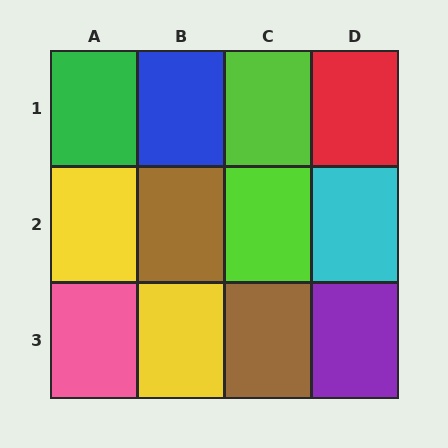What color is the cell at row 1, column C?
Lime.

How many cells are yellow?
2 cells are yellow.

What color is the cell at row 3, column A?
Pink.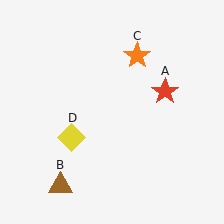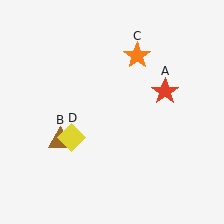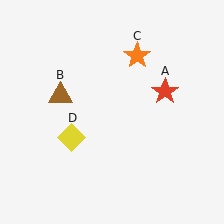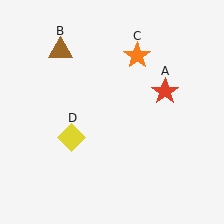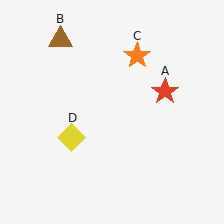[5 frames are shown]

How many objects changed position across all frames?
1 object changed position: brown triangle (object B).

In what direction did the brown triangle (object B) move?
The brown triangle (object B) moved up.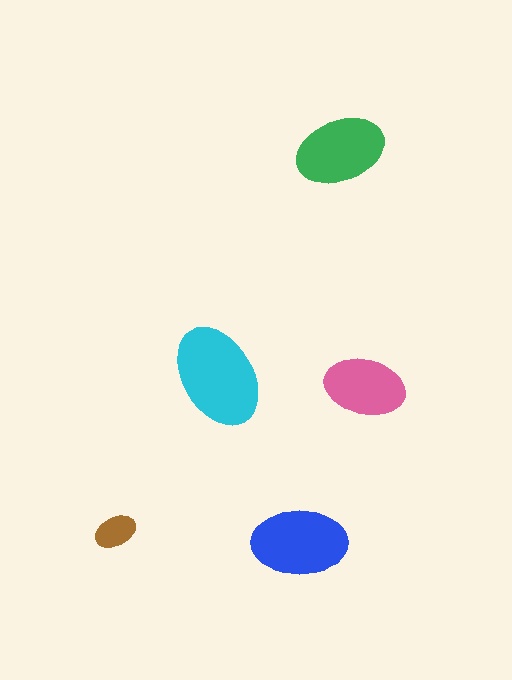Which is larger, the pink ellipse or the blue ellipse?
The blue one.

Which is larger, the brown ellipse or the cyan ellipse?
The cyan one.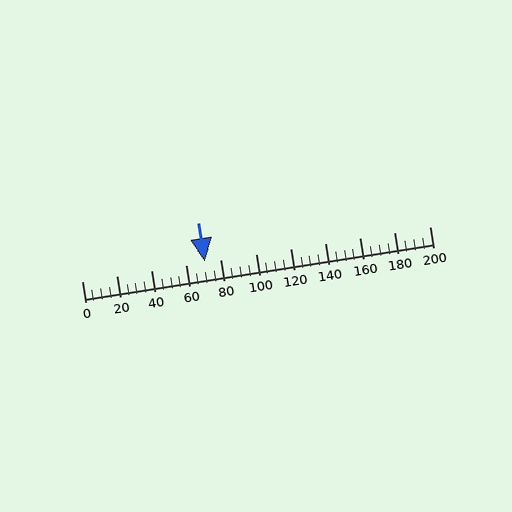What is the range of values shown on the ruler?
The ruler shows values from 0 to 200.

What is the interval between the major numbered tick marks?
The major tick marks are spaced 20 units apart.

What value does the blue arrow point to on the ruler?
The blue arrow points to approximately 70.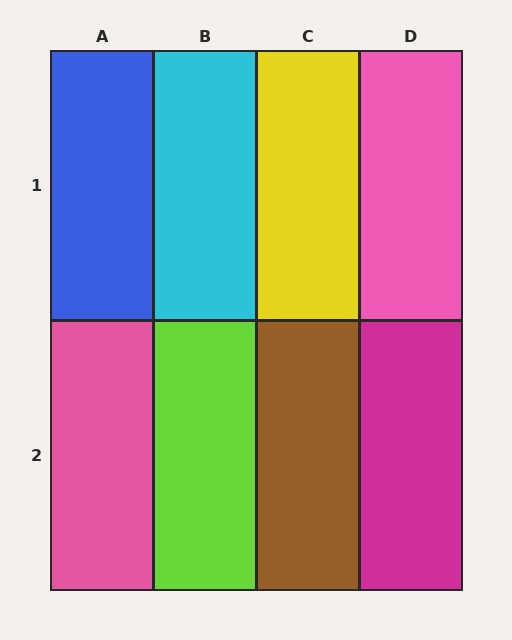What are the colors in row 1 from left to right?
Blue, cyan, yellow, pink.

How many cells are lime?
1 cell is lime.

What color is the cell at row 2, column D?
Magenta.